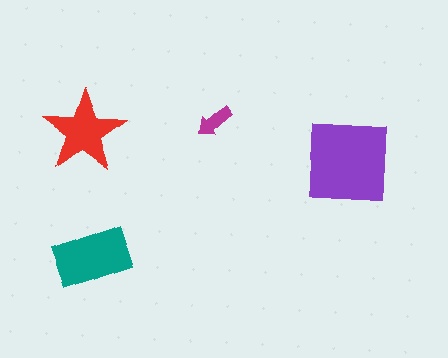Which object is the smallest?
The magenta arrow.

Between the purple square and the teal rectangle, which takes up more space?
The purple square.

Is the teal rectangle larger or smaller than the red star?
Larger.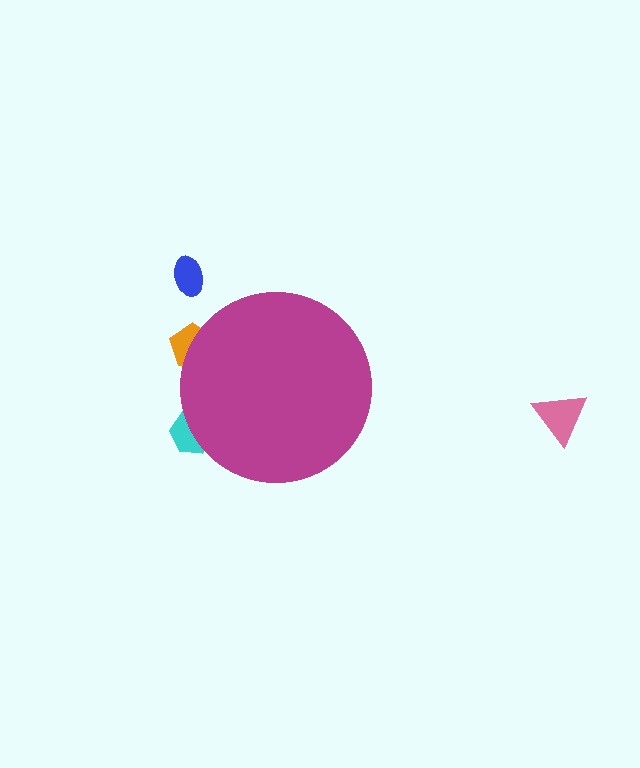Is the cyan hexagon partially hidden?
Yes, the cyan hexagon is partially hidden behind the magenta circle.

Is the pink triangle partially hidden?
No, the pink triangle is fully visible.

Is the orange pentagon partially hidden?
Yes, the orange pentagon is partially hidden behind the magenta circle.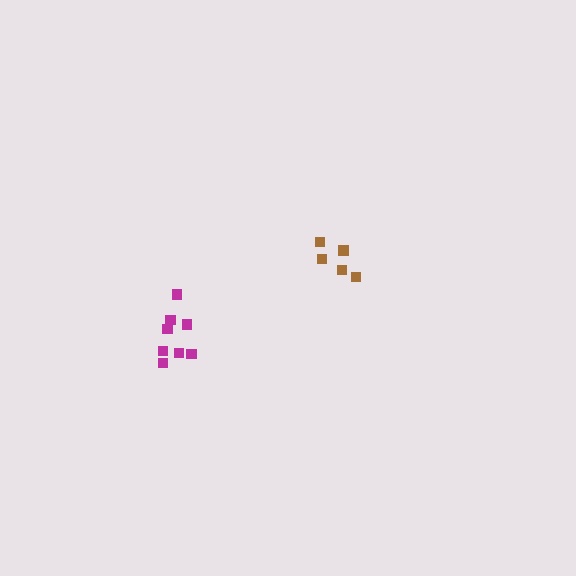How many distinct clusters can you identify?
There are 2 distinct clusters.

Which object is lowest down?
The magenta cluster is bottommost.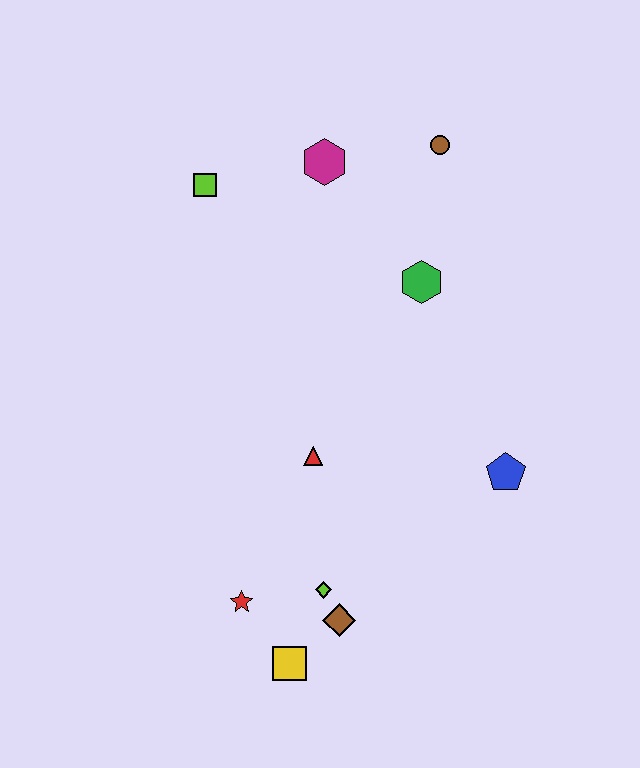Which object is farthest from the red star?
The brown circle is farthest from the red star.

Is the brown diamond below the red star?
Yes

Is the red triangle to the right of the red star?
Yes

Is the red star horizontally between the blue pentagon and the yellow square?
No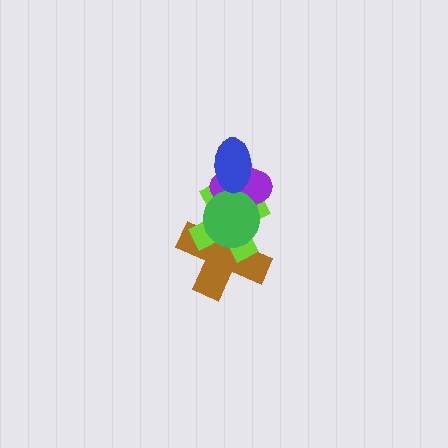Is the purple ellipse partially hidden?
Yes, it is partially covered by another shape.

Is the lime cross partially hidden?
Yes, it is partially covered by another shape.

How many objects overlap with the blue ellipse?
2 objects overlap with the blue ellipse.